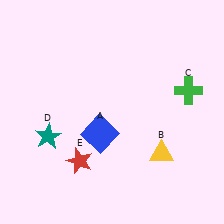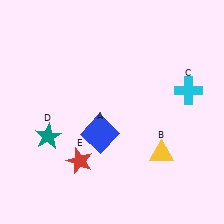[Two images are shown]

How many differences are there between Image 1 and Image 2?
There is 1 difference between the two images.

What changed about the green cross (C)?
In Image 1, C is green. In Image 2, it changed to cyan.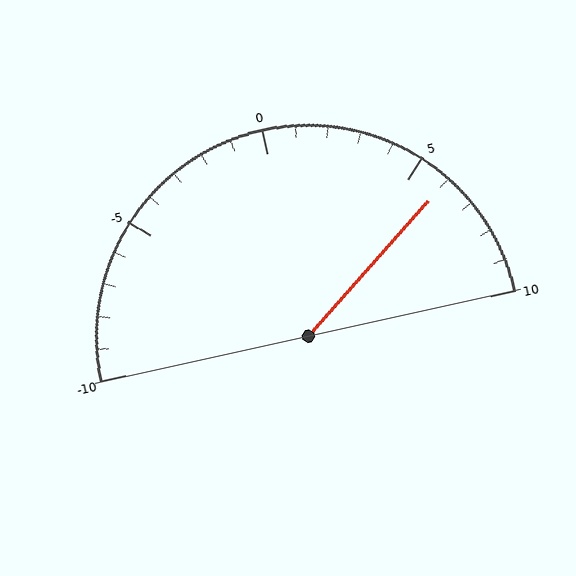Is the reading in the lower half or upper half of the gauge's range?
The reading is in the upper half of the range (-10 to 10).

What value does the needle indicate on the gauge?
The needle indicates approximately 6.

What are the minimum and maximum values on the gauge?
The gauge ranges from -10 to 10.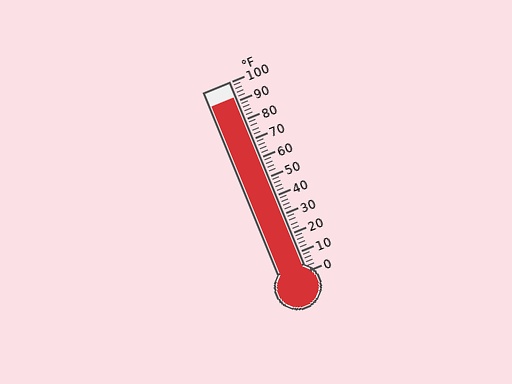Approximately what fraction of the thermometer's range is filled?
The thermometer is filled to approximately 90% of its range.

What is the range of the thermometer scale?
The thermometer scale ranges from 0°F to 100°F.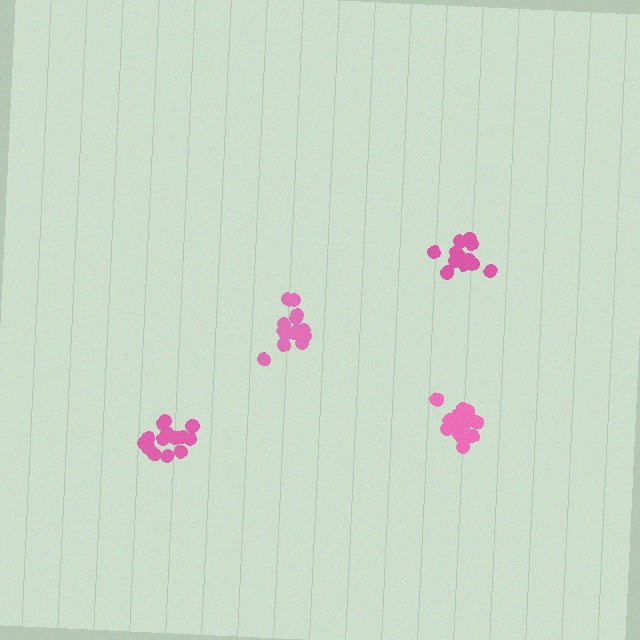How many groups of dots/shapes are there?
There are 4 groups.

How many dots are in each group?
Group 1: 15 dots, Group 2: 15 dots, Group 3: 14 dots, Group 4: 12 dots (56 total).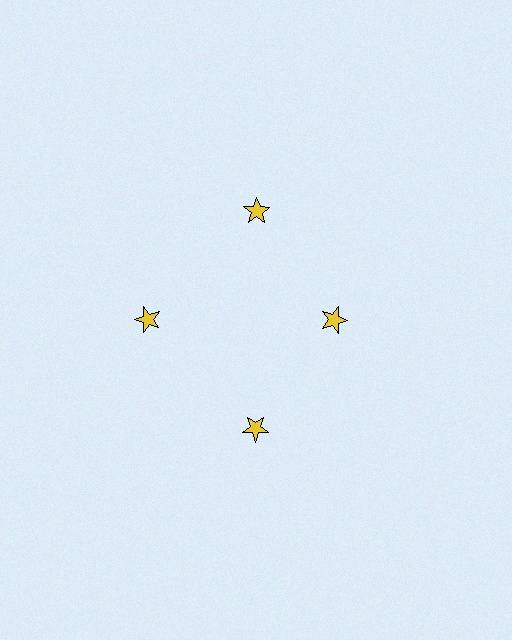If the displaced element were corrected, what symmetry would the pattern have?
It would have 4-fold rotational symmetry — the pattern would map onto itself every 90 degrees.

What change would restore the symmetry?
The symmetry would be restored by moving it outward, back onto the ring so that all 4 stars sit at equal angles and equal distance from the center.